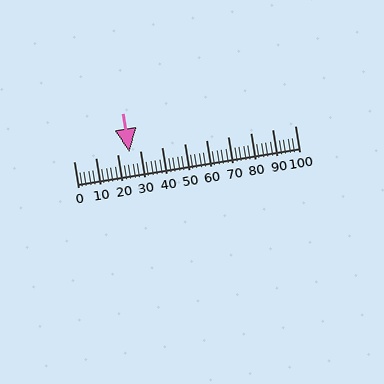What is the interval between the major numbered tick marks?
The major tick marks are spaced 10 units apart.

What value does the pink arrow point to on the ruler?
The pink arrow points to approximately 25.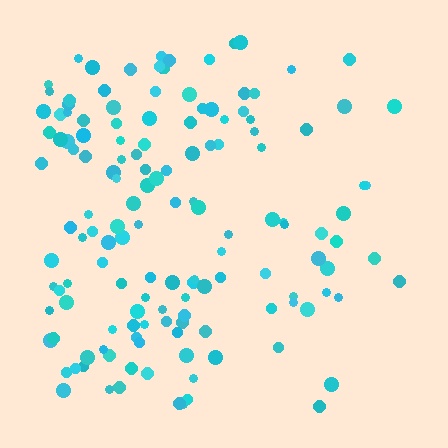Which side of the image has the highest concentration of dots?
The left.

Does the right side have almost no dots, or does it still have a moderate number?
Still a moderate number, just noticeably fewer than the left.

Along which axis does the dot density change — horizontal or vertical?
Horizontal.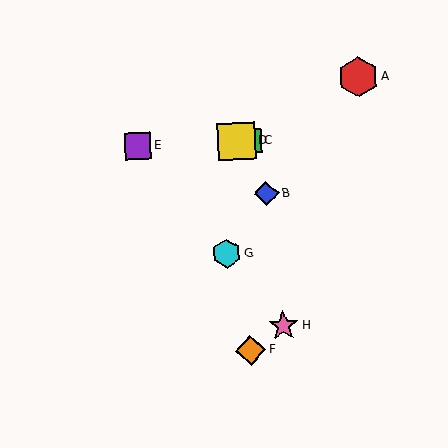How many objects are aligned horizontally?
3 objects (C, D, E) are aligned horizontally.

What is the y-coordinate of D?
Object D is at y≈141.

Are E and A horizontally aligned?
No, E is at y≈146 and A is at y≈77.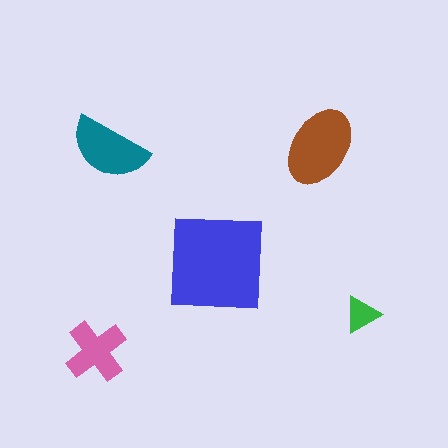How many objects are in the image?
There are 5 objects in the image.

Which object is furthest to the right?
The green triangle is rightmost.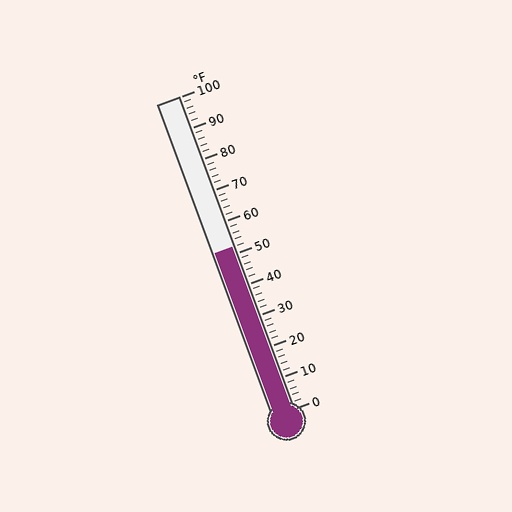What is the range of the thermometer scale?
The thermometer scale ranges from 0°F to 100°F.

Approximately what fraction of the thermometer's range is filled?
The thermometer is filled to approximately 50% of its range.